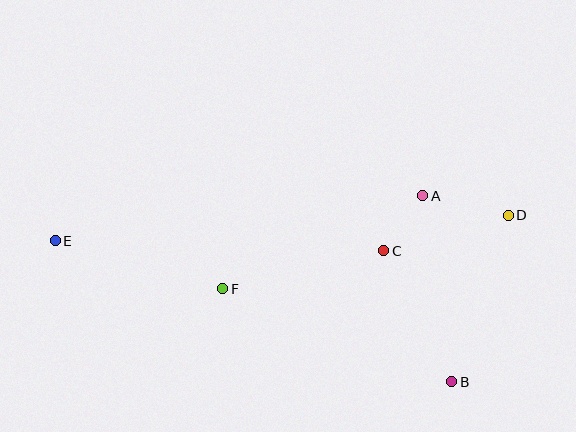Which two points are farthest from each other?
Points D and E are farthest from each other.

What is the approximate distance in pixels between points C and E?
The distance between C and E is approximately 328 pixels.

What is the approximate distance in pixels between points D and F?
The distance between D and F is approximately 295 pixels.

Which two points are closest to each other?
Points A and C are closest to each other.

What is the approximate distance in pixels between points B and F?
The distance between B and F is approximately 247 pixels.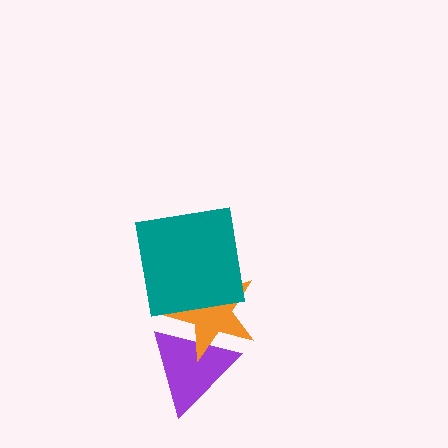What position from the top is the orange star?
The orange star is 2nd from the top.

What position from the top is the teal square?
The teal square is 1st from the top.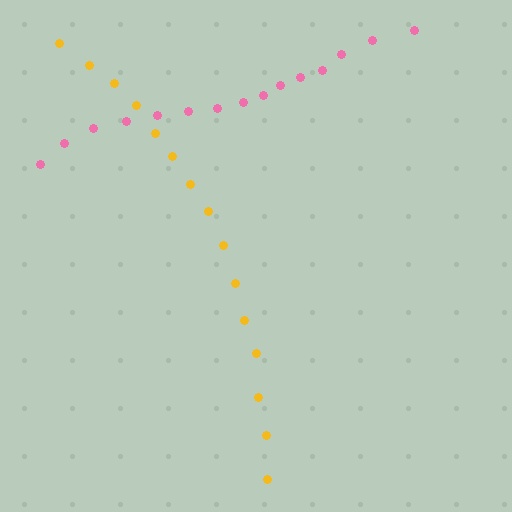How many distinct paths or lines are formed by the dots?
There are 2 distinct paths.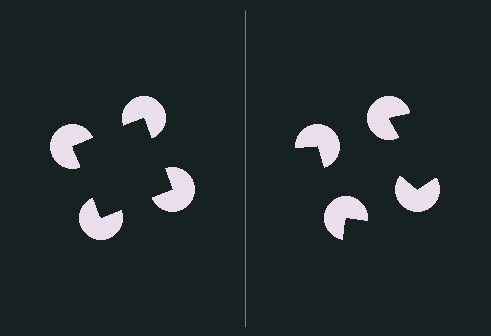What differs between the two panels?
The pac-man discs are positioned identically on both sides; only the wedge orientations differ. On the left they align to a square; on the right they are misaligned.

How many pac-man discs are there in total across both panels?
8 — 4 on each side.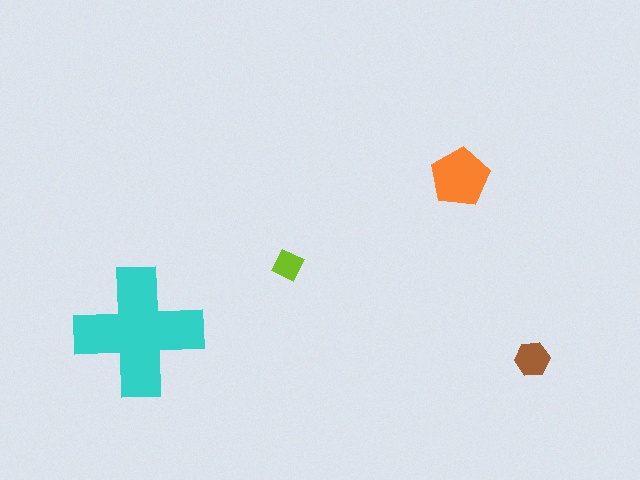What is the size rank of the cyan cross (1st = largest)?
1st.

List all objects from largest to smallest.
The cyan cross, the orange pentagon, the brown hexagon, the lime diamond.